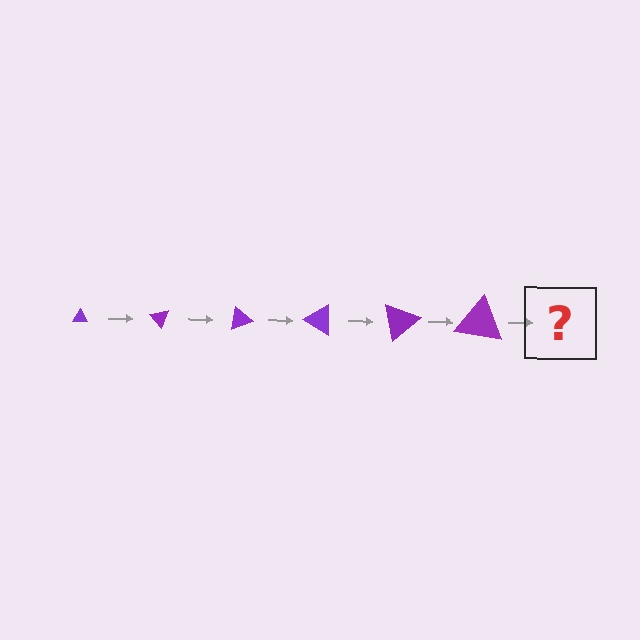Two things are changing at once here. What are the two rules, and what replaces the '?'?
The two rules are that the triangle grows larger each step and it rotates 50 degrees each step. The '?' should be a triangle, larger than the previous one and rotated 300 degrees from the start.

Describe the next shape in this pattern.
It should be a triangle, larger than the previous one and rotated 300 degrees from the start.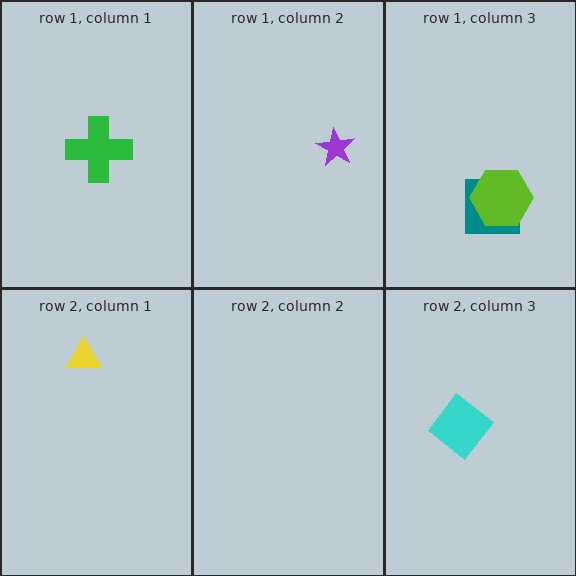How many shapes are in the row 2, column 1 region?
1.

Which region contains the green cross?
The row 1, column 1 region.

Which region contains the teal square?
The row 1, column 3 region.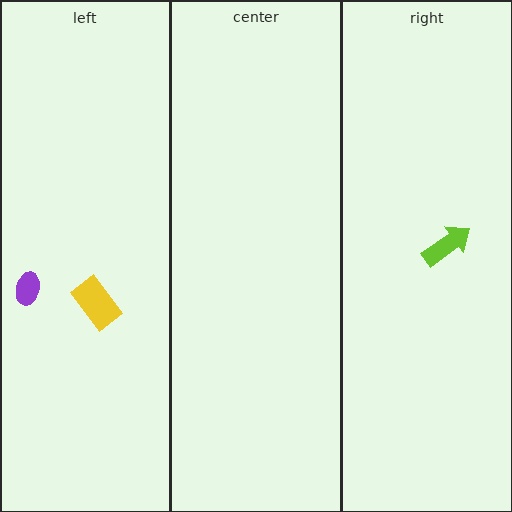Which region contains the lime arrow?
The right region.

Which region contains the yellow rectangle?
The left region.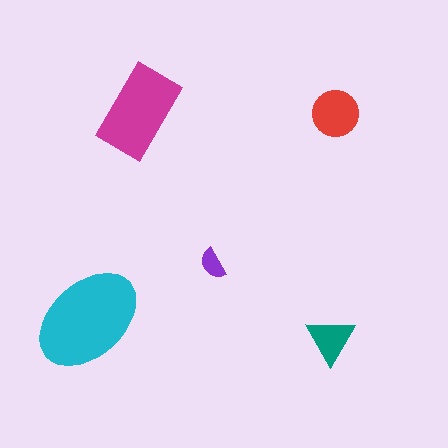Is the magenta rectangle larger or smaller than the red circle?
Larger.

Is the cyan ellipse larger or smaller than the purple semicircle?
Larger.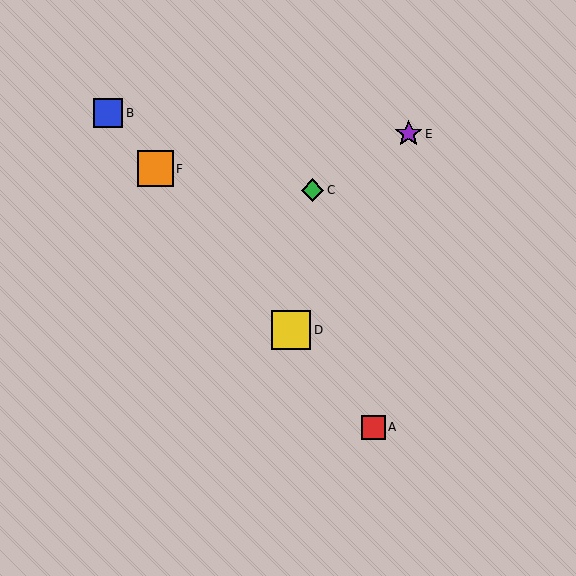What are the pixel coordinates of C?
Object C is at (313, 190).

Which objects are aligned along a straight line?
Objects A, B, D, F are aligned along a straight line.